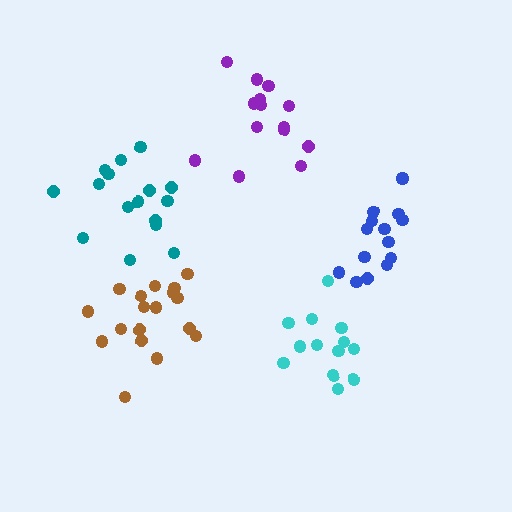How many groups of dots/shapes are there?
There are 5 groups.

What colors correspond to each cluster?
The clusters are colored: cyan, teal, brown, purple, blue.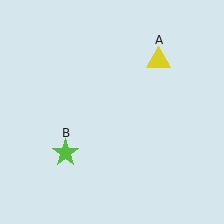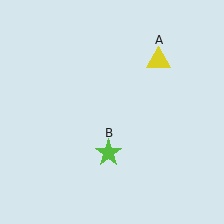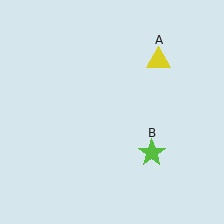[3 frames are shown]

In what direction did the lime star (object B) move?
The lime star (object B) moved right.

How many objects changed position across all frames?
1 object changed position: lime star (object B).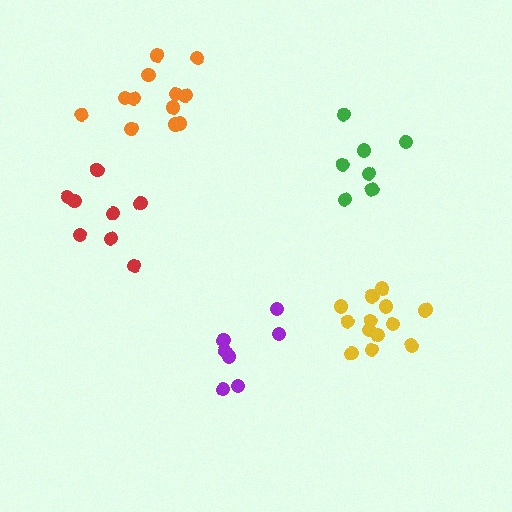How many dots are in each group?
Group 1: 13 dots, Group 2: 8 dots, Group 3: 7 dots, Group 4: 7 dots, Group 5: 12 dots (47 total).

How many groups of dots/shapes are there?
There are 5 groups.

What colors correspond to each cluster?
The clusters are colored: yellow, red, purple, green, orange.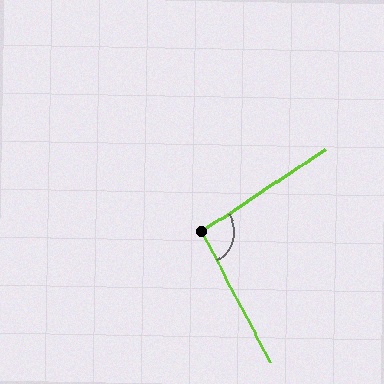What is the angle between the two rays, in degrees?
Approximately 96 degrees.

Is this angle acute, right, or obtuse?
It is obtuse.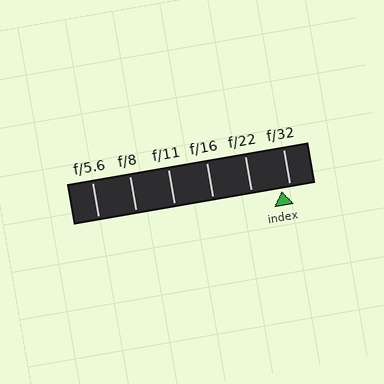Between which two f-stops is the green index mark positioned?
The index mark is between f/22 and f/32.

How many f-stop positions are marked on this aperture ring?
There are 6 f-stop positions marked.